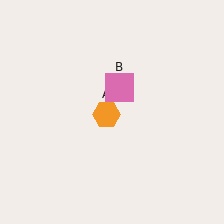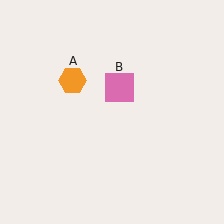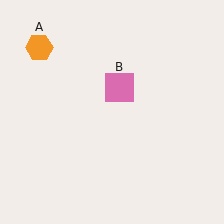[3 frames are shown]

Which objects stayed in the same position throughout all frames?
Pink square (object B) remained stationary.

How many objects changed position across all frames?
1 object changed position: orange hexagon (object A).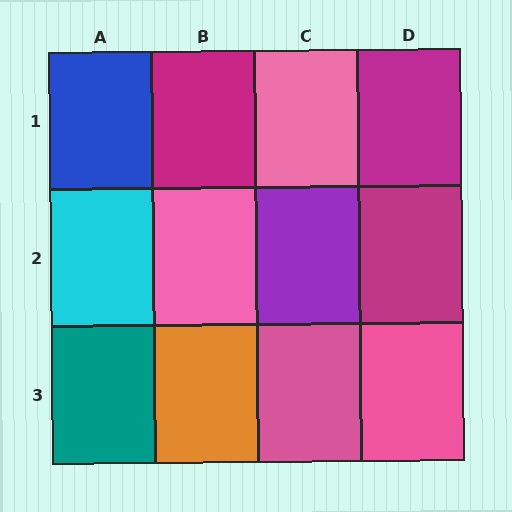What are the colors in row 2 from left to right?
Cyan, pink, purple, magenta.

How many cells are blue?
1 cell is blue.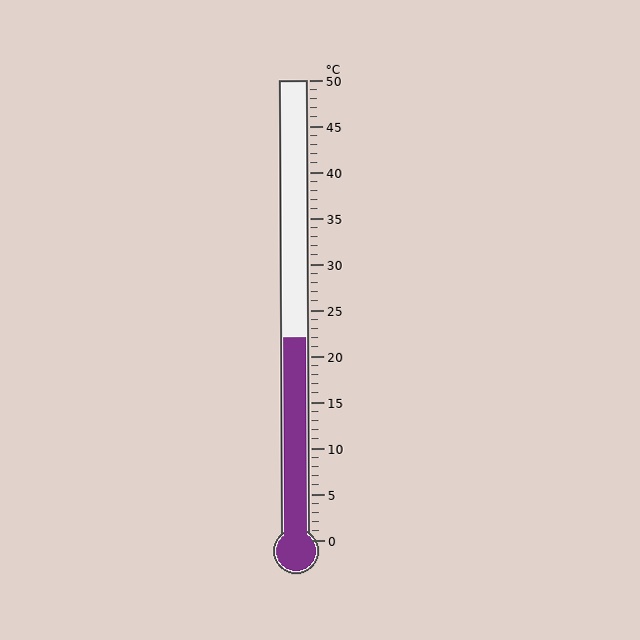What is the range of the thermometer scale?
The thermometer scale ranges from 0°C to 50°C.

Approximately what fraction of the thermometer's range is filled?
The thermometer is filled to approximately 45% of its range.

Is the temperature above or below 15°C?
The temperature is above 15°C.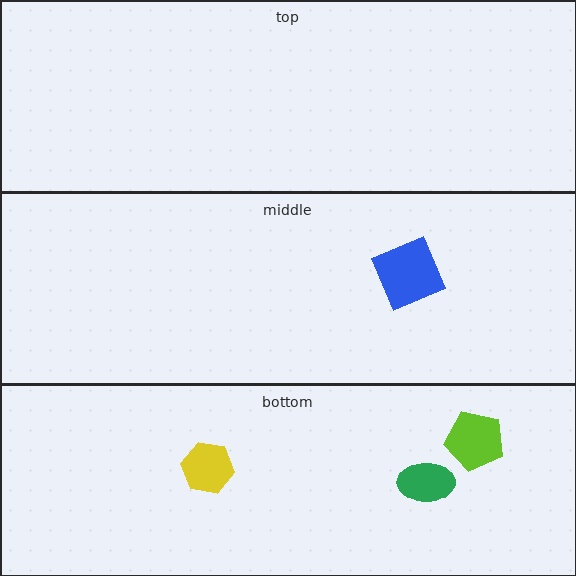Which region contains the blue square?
The middle region.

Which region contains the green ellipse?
The bottom region.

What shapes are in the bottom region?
The lime pentagon, the green ellipse, the yellow hexagon.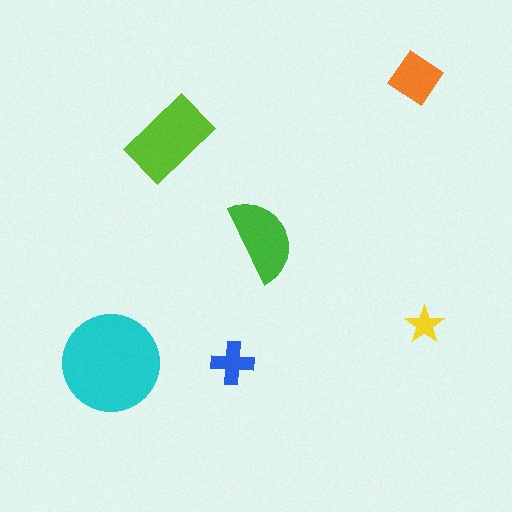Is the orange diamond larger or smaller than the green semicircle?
Smaller.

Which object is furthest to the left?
The cyan circle is leftmost.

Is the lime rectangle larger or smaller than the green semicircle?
Larger.